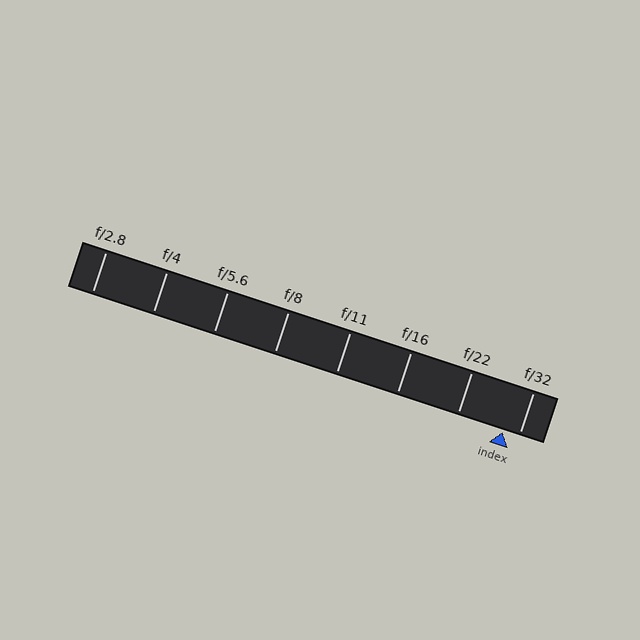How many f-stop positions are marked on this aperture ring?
There are 8 f-stop positions marked.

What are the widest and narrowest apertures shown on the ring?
The widest aperture shown is f/2.8 and the narrowest is f/32.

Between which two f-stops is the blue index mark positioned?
The index mark is between f/22 and f/32.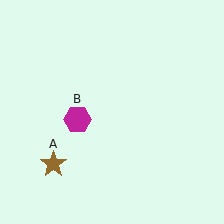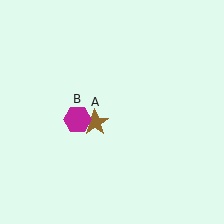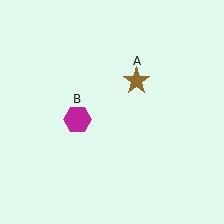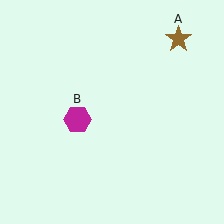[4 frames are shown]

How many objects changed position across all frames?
1 object changed position: brown star (object A).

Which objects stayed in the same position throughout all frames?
Magenta hexagon (object B) remained stationary.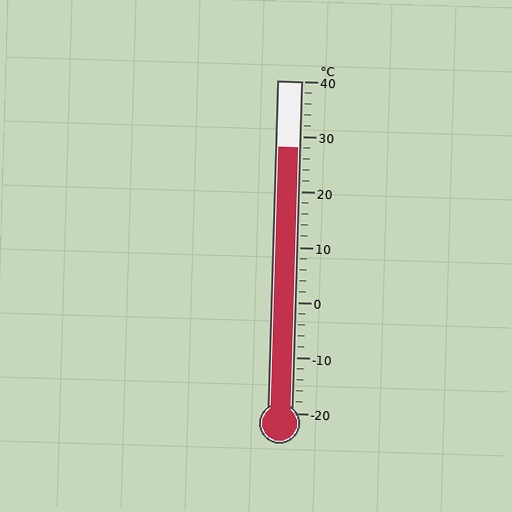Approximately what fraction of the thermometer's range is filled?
The thermometer is filled to approximately 80% of its range.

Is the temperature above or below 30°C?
The temperature is below 30°C.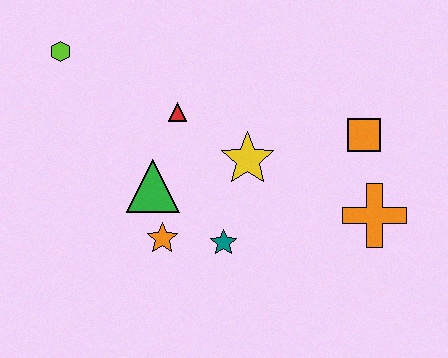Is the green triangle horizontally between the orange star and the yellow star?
No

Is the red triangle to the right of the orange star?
Yes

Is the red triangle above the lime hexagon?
No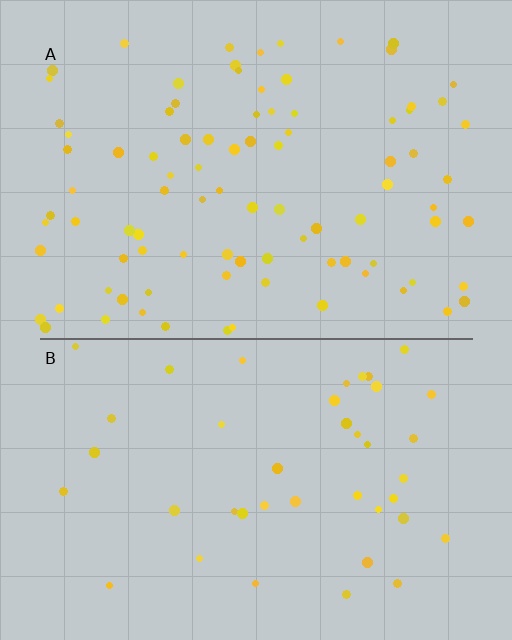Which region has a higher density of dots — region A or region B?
A (the top).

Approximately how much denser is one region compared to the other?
Approximately 2.2× — region A over region B.